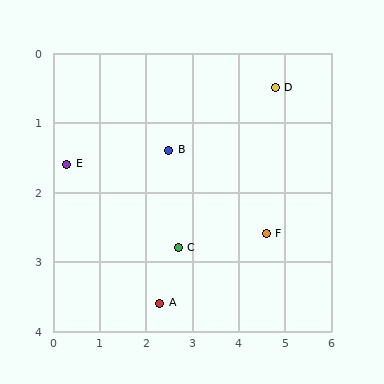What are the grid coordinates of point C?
Point C is at approximately (2.7, 2.8).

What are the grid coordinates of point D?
Point D is at approximately (4.8, 0.5).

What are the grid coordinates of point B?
Point B is at approximately (2.5, 1.4).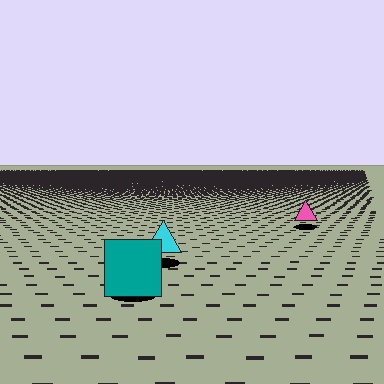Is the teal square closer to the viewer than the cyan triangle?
Yes. The teal square is closer — you can tell from the texture gradient: the ground texture is coarser near it.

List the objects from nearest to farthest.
From nearest to farthest: the teal square, the cyan triangle, the pink triangle.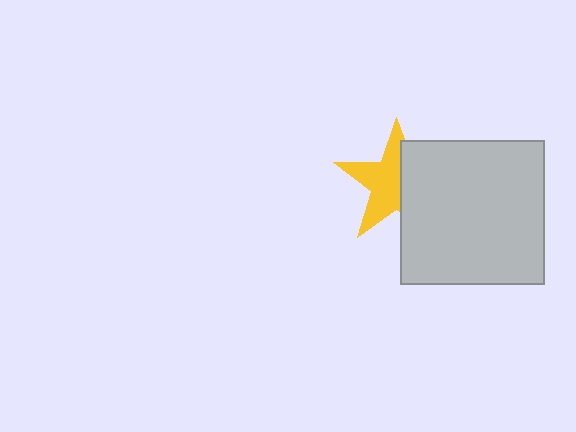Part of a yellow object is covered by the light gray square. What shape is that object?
It is a star.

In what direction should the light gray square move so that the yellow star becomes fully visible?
The light gray square should move right. That is the shortest direction to clear the overlap and leave the yellow star fully visible.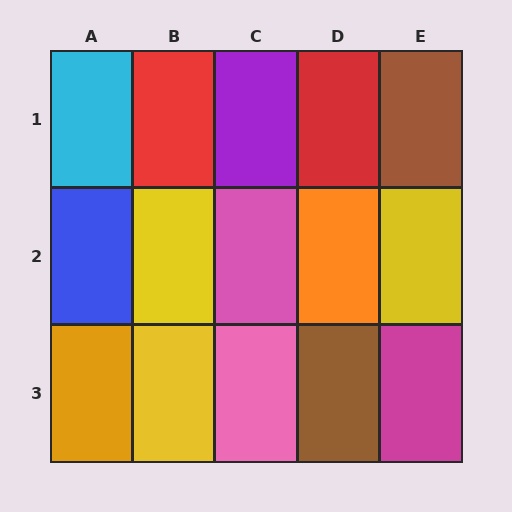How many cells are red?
2 cells are red.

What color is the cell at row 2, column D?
Orange.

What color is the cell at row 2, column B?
Yellow.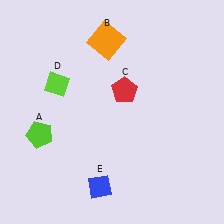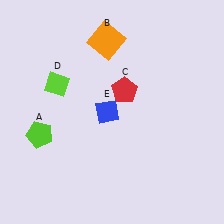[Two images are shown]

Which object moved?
The blue diamond (E) moved up.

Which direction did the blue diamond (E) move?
The blue diamond (E) moved up.